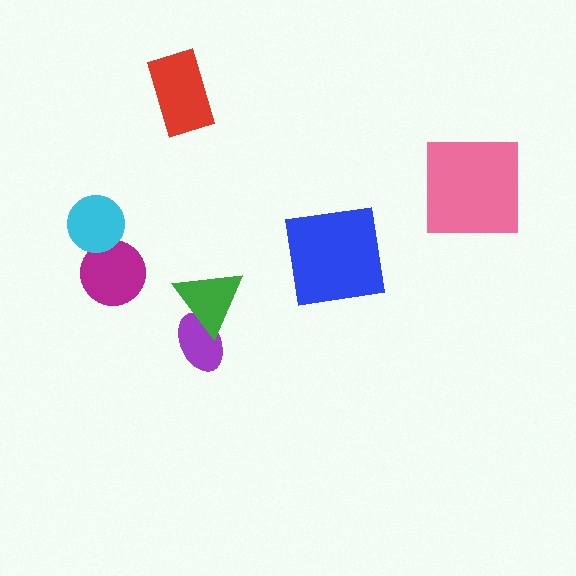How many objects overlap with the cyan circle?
1 object overlaps with the cyan circle.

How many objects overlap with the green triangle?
1 object overlaps with the green triangle.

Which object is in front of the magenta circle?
The cyan circle is in front of the magenta circle.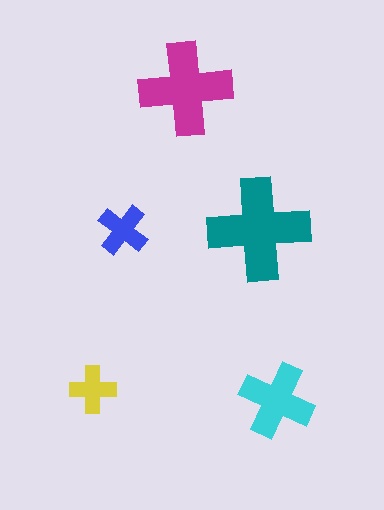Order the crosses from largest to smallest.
the teal one, the magenta one, the cyan one, the blue one, the yellow one.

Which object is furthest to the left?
The yellow cross is leftmost.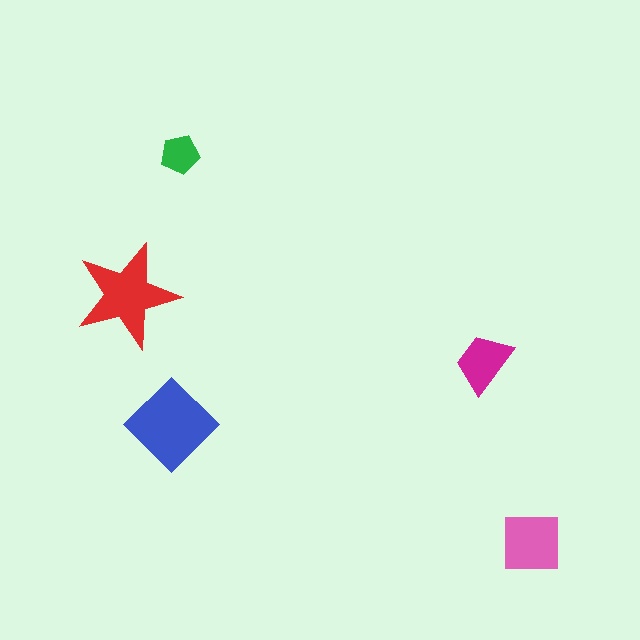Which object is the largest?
The blue diamond.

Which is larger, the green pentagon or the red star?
The red star.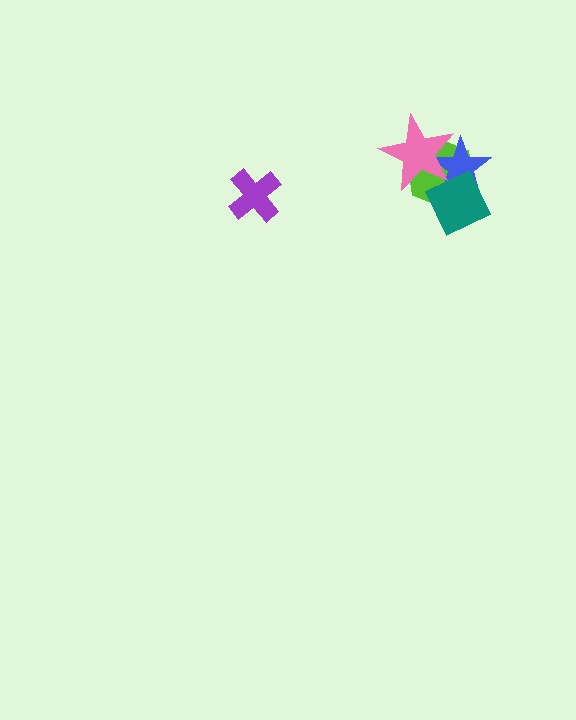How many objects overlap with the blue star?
3 objects overlap with the blue star.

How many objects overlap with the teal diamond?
3 objects overlap with the teal diamond.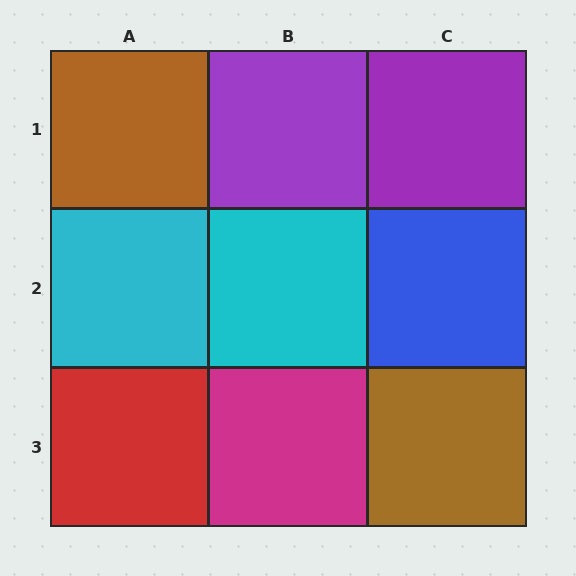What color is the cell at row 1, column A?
Brown.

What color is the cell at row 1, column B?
Purple.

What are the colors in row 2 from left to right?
Cyan, cyan, blue.